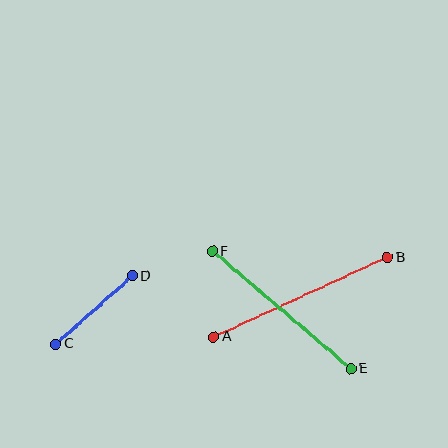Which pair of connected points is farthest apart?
Points A and B are farthest apart.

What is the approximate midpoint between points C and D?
The midpoint is at approximately (94, 310) pixels.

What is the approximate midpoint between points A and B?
The midpoint is at approximately (300, 297) pixels.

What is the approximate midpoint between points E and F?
The midpoint is at approximately (282, 310) pixels.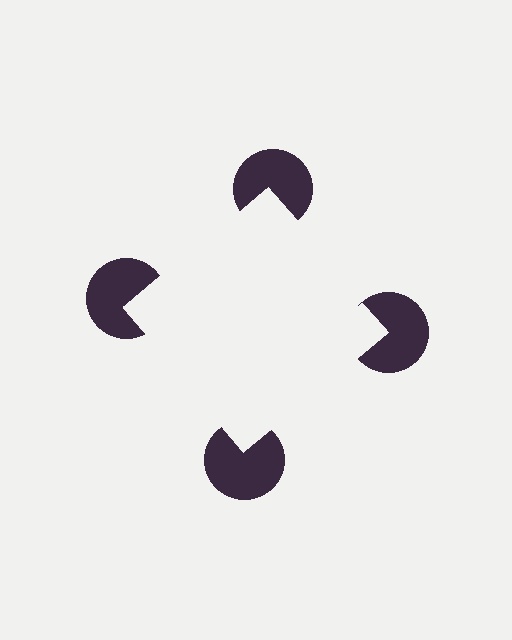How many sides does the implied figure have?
4 sides.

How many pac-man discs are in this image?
There are 4 — one at each vertex of the illusory square.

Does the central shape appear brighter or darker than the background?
It typically appears slightly brighter than the background, even though no actual brightness change is drawn.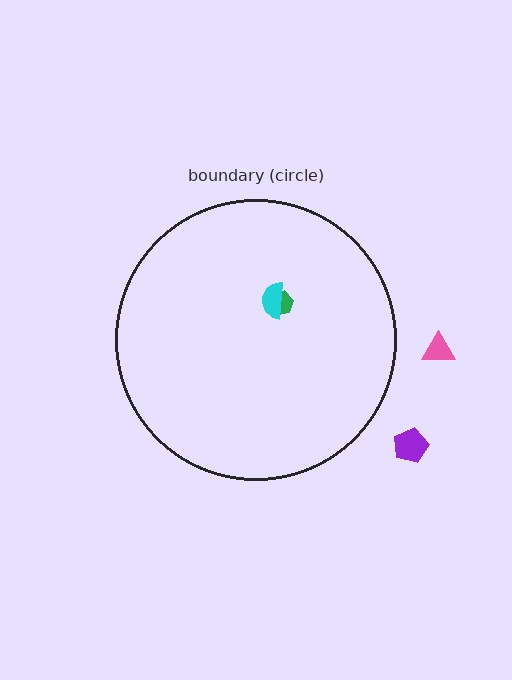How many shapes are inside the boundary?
2 inside, 2 outside.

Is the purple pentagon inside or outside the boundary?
Outside.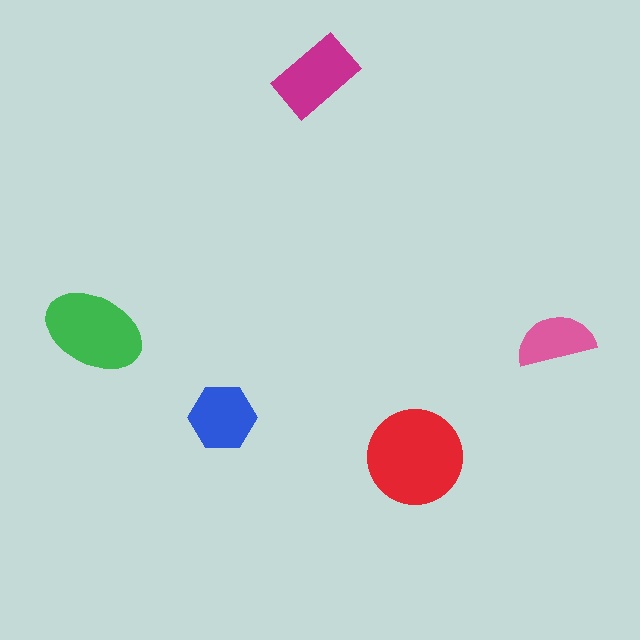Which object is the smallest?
The pink semicircle.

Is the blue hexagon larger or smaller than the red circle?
Smaller.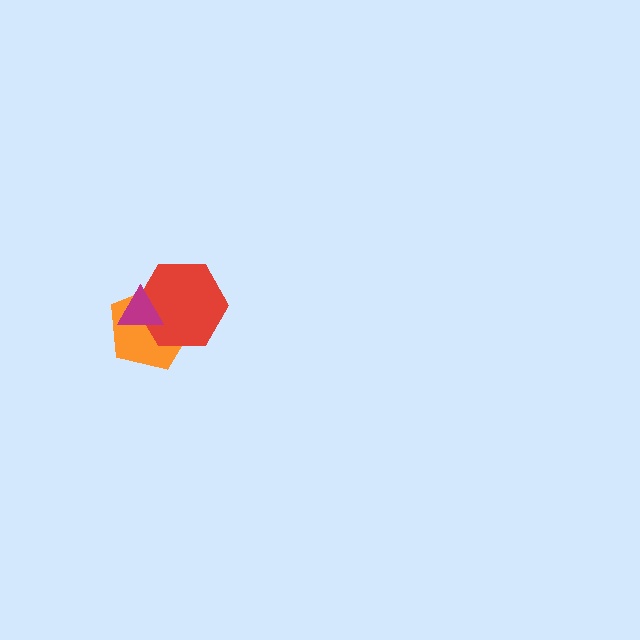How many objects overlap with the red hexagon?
2 objects overlap with the red hexagon.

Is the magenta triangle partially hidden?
No, no other shape covers it.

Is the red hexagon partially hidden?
Yes, it is partially covered by another shape.